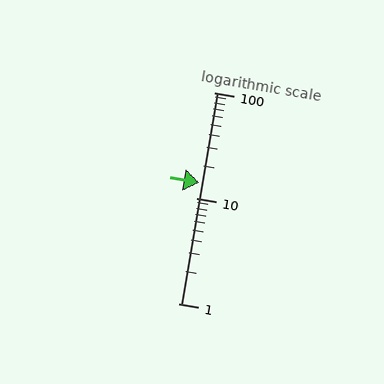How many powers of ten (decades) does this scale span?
The scale spans 2 decades, from 1 to 100.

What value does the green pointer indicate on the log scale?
The pointer indicates approximately 14.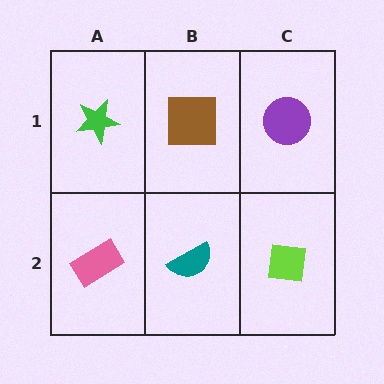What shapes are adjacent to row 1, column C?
A lime square (row 2, column C), a brown square (row 1, column B).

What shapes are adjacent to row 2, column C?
A purple circle (row 1, column C), a teal semicircle (row 2, column B).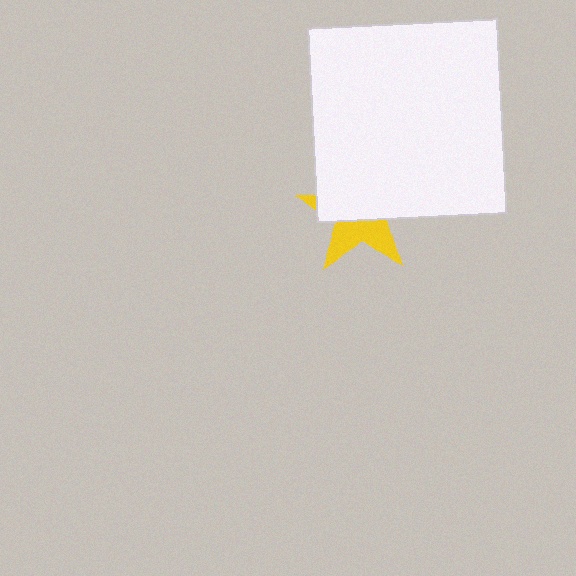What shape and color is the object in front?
The object in front is a white rectangle.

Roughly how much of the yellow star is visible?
A small part of it is visible (roughly 39%).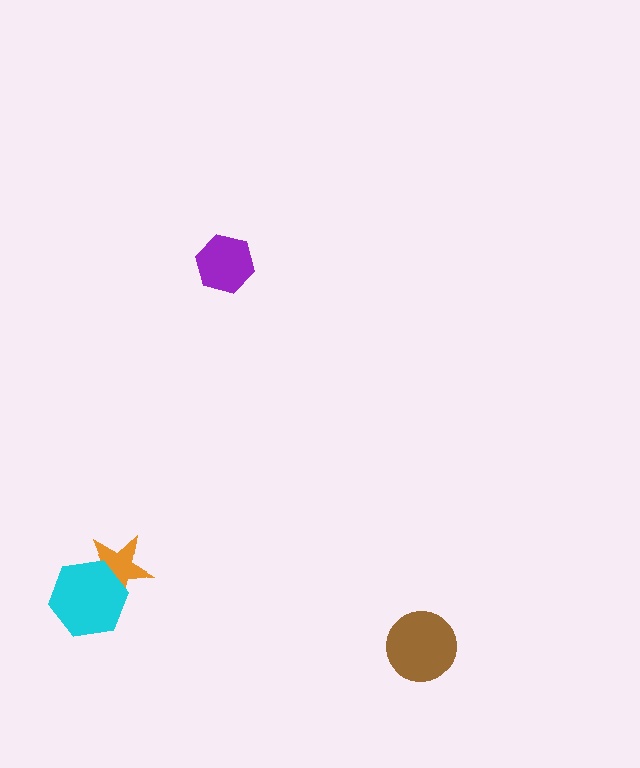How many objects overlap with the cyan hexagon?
1 object overlaps with the cyan hexagon.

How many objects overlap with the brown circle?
0 objects overlap with the brown circle.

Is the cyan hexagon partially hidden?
No, no other shape covers it.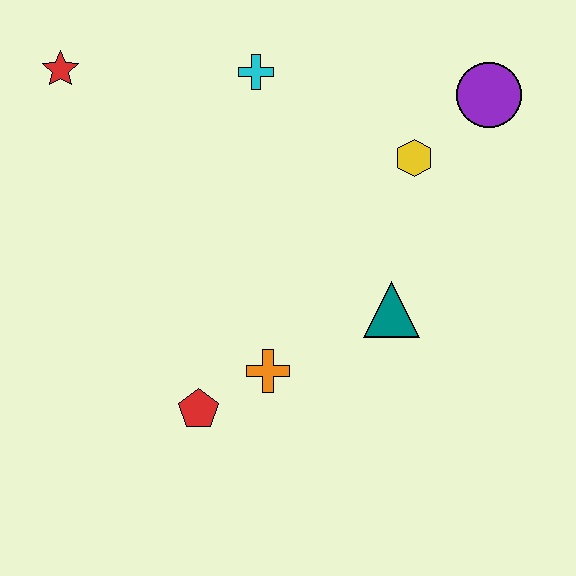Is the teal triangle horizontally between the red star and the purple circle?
Yes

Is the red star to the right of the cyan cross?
No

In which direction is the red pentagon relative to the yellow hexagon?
The red pentagon is below the yellow hexagon.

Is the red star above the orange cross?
Yes